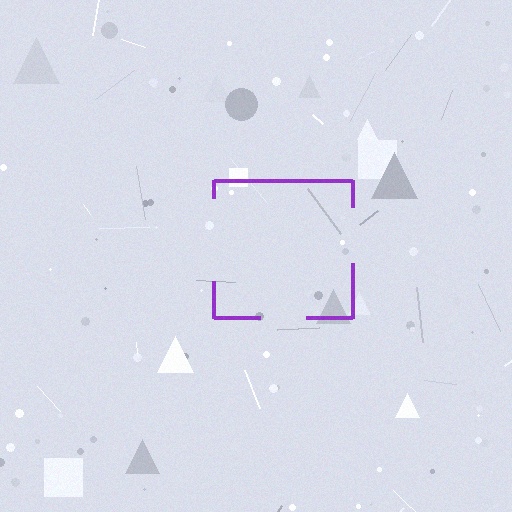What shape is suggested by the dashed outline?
The dashed outline suggests a square.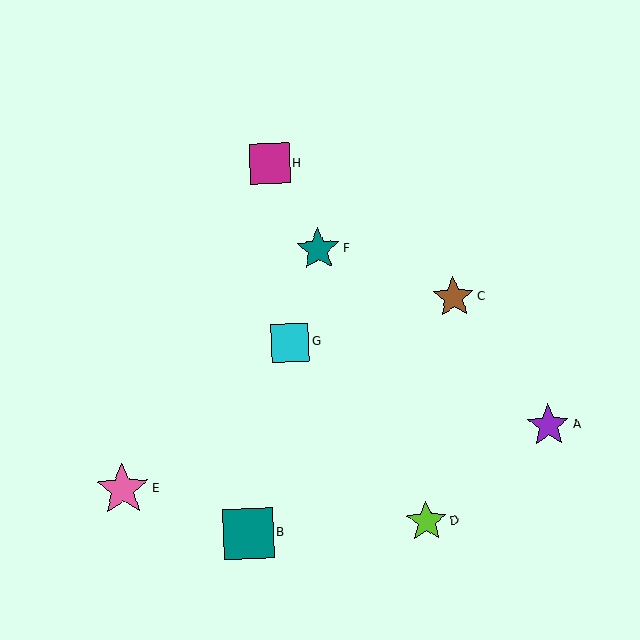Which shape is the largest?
The pink star (labeled E) is the largest.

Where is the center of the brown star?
The center of the brown star is at (453, 297).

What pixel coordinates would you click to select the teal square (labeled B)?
Click at (248, 533) to select the teal square B.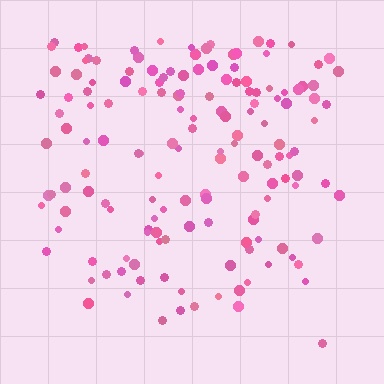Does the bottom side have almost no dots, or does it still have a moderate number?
Still a moderate number, just noticeably fewer than the top.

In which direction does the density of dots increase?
From bottom to top, with the top side densest.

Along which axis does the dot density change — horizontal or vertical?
Vertical.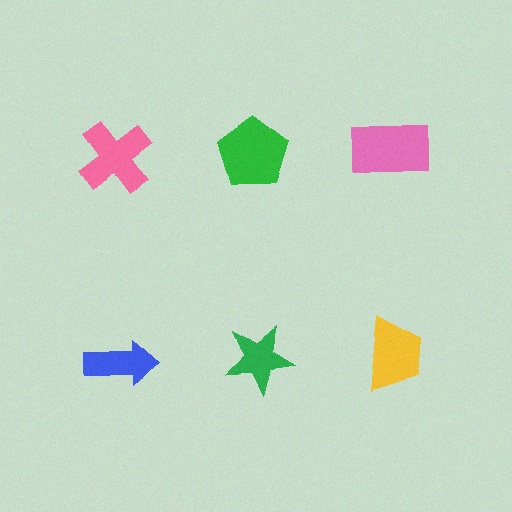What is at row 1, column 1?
A pink cross.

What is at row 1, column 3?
A pink rectangle.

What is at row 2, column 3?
A yellow trapezoid.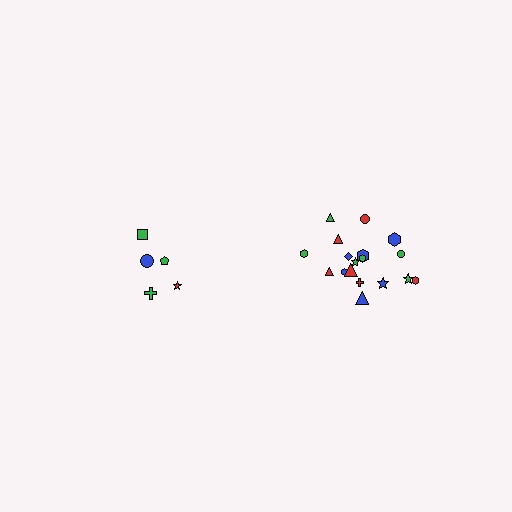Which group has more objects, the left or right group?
The right group.